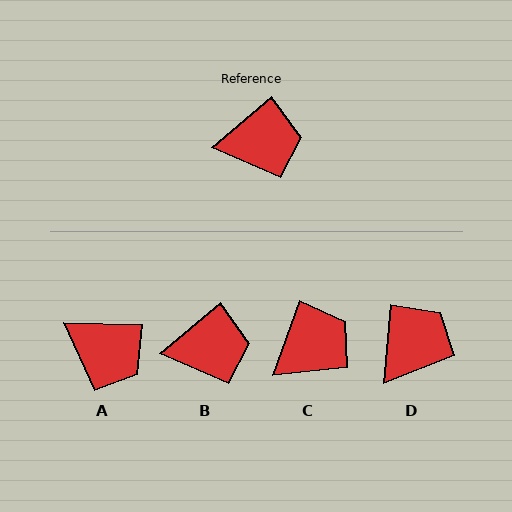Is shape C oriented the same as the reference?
No, it is off by about 30 degrees.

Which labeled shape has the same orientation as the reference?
B.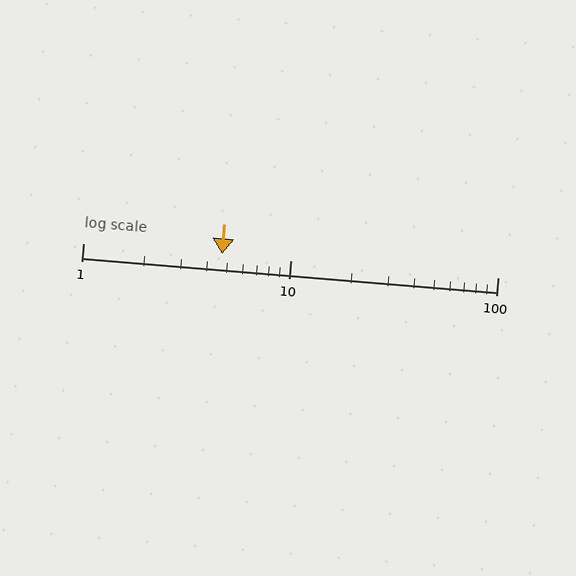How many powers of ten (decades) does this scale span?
The scale spans 2 decades, from 1 to 100.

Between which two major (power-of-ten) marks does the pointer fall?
The pointer is between 1 and 10.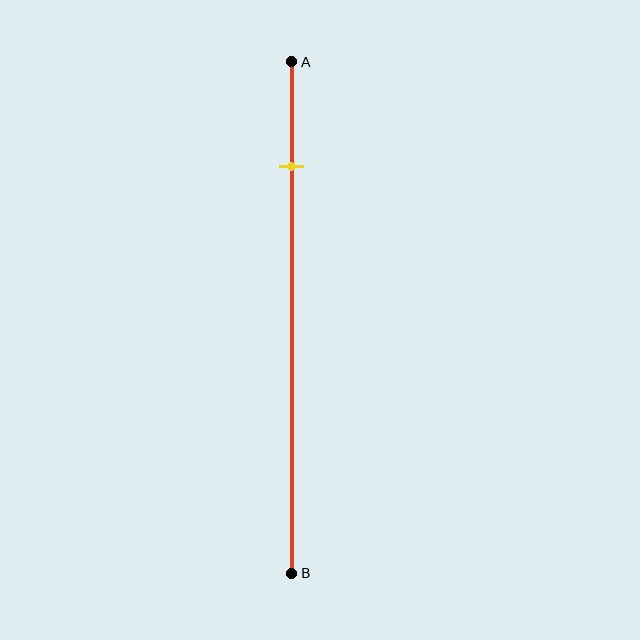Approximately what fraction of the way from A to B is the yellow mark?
The yellow mark is approximately 20% of the way from A to B.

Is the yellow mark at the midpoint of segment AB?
No, the mark is at about 20% from A, not at the 50% midpoint.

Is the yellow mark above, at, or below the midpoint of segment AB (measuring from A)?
The yellow mark is above the midpoint of segment AB.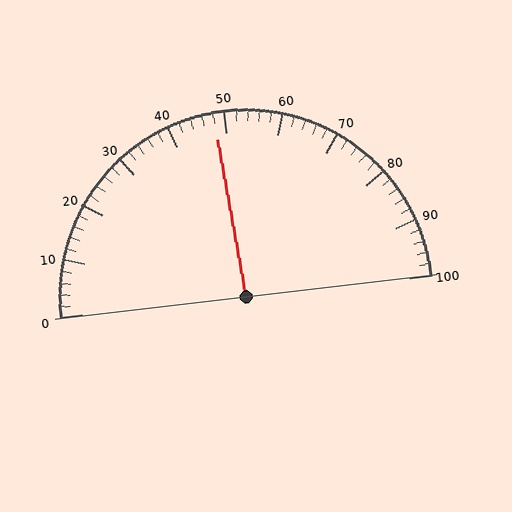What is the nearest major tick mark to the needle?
The nearest major tick mark is 50.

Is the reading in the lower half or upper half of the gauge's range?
The reading is in the lower half of the range (0 to 100).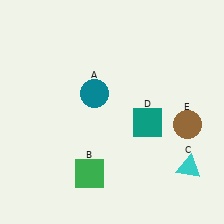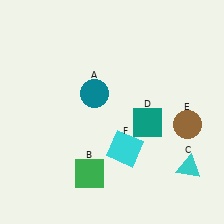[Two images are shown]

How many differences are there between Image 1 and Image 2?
There is 1 difference between the two images.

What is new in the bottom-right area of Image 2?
A cyan square (F) was added in the bottom-right area of Image 2.